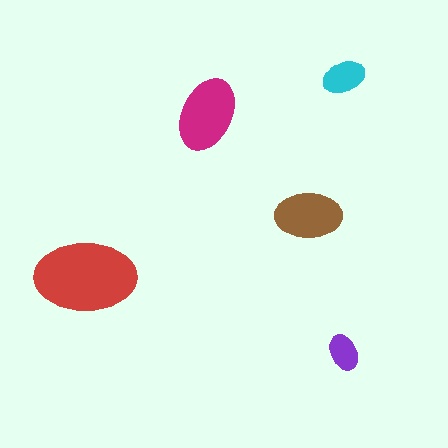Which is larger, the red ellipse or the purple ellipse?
The red one.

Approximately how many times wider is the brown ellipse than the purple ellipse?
About 2 times wider.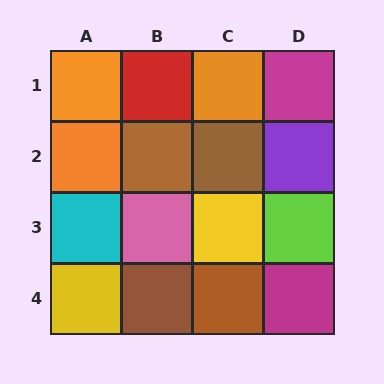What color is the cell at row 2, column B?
Brown.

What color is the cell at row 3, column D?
Lime.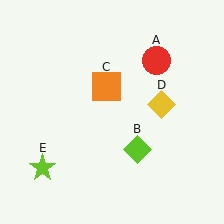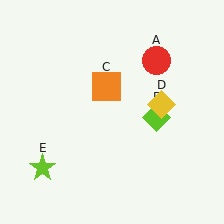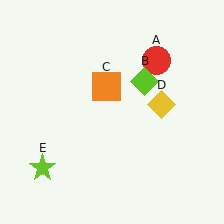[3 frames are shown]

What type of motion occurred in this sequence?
The lime diamond (object B) rotated counterclockwise around the center of the scene.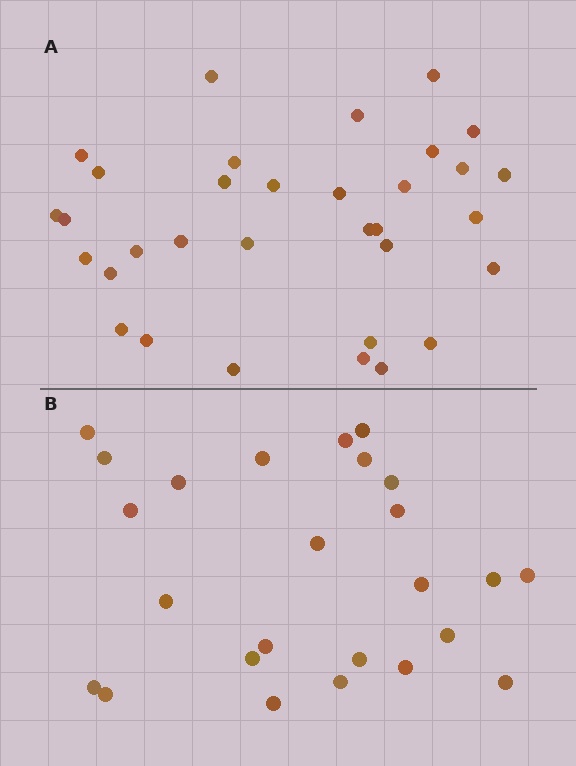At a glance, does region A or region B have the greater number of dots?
Region A (the top region) has more dots.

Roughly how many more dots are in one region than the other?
Region A has roughly 8 or so more dots than region B.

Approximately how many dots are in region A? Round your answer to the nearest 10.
About 30 dots. (The exact count is 33, which rounds to 30.)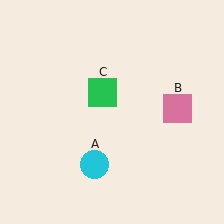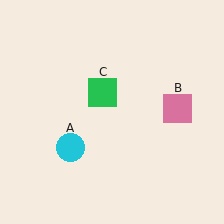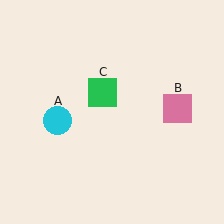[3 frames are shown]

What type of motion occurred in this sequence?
The cyan circle (object A) rotated clockwise around the center of the scene.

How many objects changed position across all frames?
1 object changed position: cyan circle (object A).